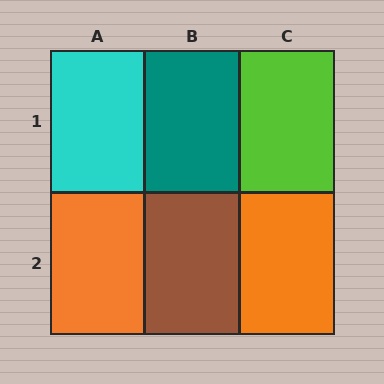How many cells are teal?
1 cell is teal.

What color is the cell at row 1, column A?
Cyan.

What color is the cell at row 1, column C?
Lime.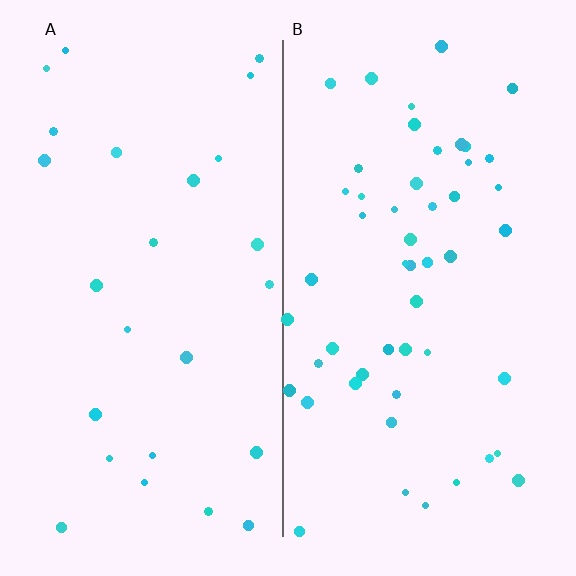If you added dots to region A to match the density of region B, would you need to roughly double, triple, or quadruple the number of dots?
Approximately double.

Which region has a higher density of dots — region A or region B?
B (the right).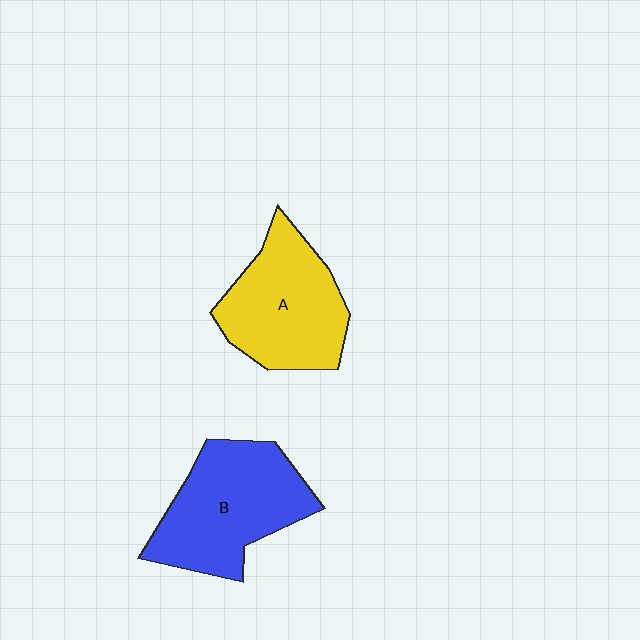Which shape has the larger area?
Shape B (blue).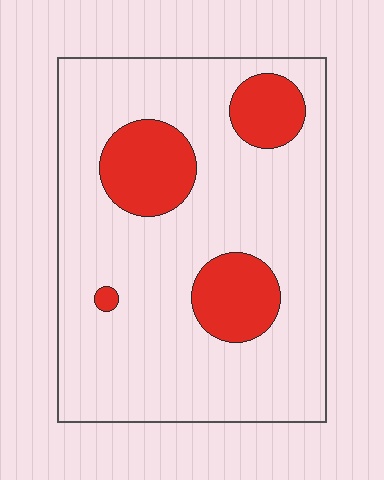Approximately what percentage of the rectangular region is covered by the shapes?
Approximately 20%.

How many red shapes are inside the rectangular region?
4.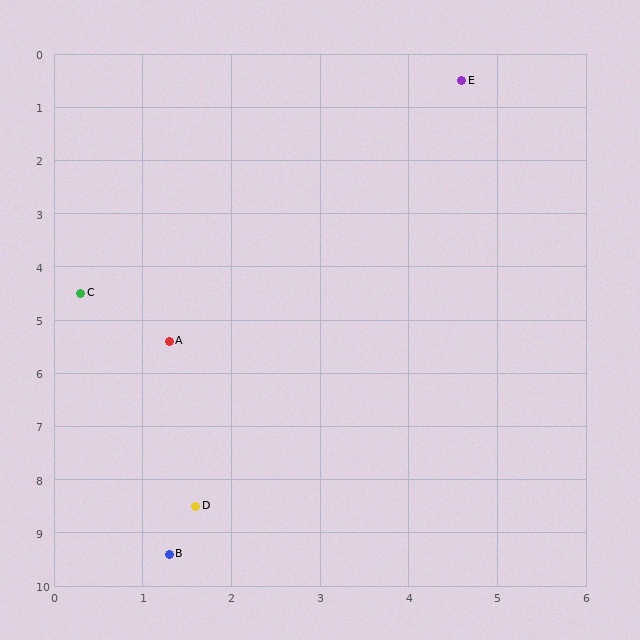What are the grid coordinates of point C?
Point C is at approximately (0.3, 4.5).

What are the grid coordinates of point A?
Point A is at approximately (1.3, 5.4).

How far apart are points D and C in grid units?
Points D and C are about 4.2 grid units apart.